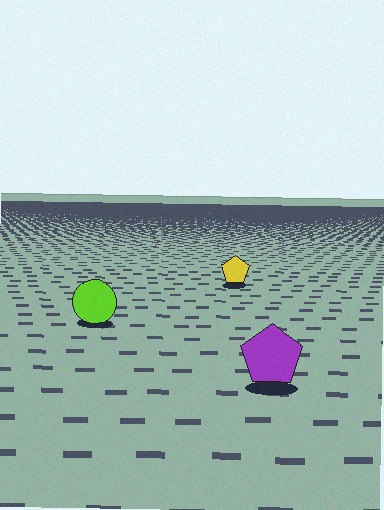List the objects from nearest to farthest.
From nearest to farthest: the purple pentagon, the lime circle, the yellow pentagon.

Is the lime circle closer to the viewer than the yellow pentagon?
Yes. The lime circle is closer — you can tell from the texture gradient: the ground texture is coarser near it.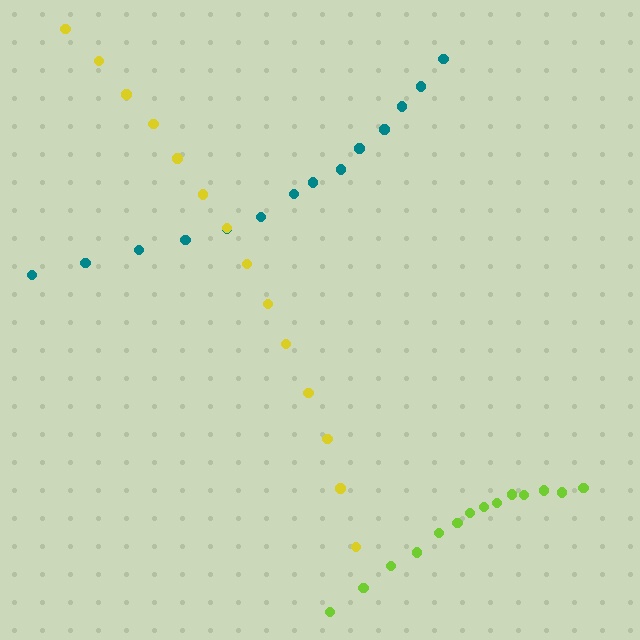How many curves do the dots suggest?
There are 3 distinct paths.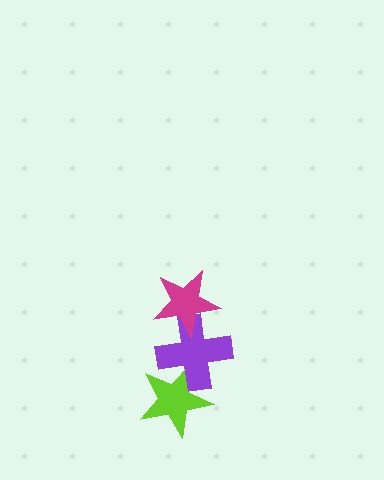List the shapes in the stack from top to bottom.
From top to bottom: the magenta star, the purple cross, the lime star.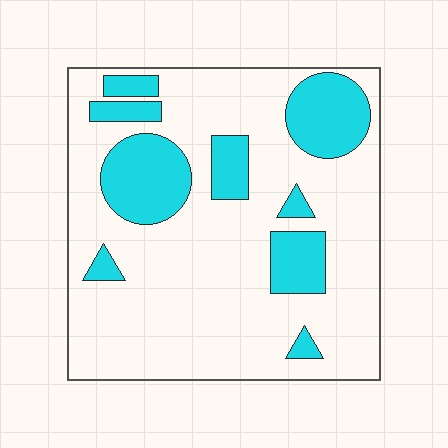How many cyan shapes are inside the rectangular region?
9.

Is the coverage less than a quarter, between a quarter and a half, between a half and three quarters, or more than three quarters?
Less than a quarter.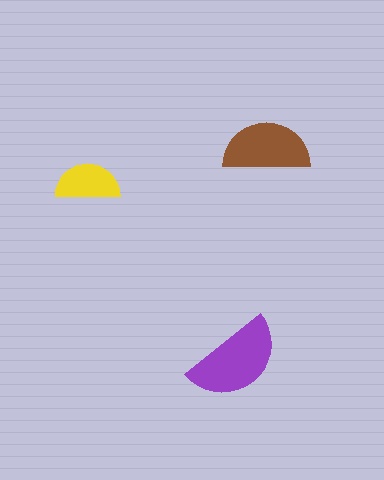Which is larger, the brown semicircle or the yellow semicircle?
The brown one.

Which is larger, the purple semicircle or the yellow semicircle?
The purple one.